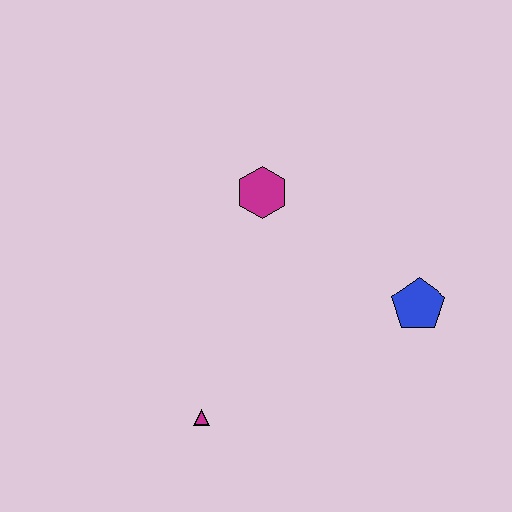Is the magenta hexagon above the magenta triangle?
Yes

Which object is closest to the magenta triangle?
The magenta hexagon is closest to the magenta triangle.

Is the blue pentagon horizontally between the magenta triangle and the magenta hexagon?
No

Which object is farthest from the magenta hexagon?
The magenta triangle is farthest from the magenta hexagon.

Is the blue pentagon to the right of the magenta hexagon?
Yes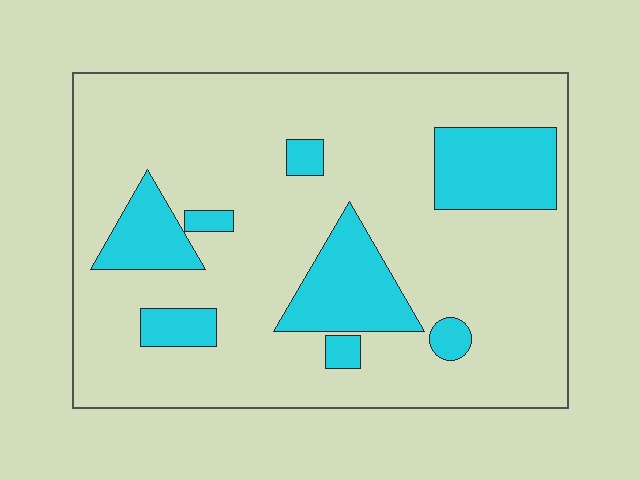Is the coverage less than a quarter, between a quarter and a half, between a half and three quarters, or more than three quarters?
Less than a quarter.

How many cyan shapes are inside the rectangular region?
8.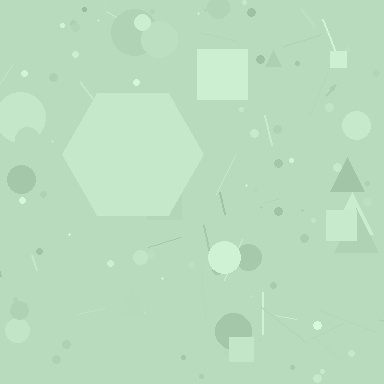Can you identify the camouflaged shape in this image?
The camouflaged shape is a hexagon.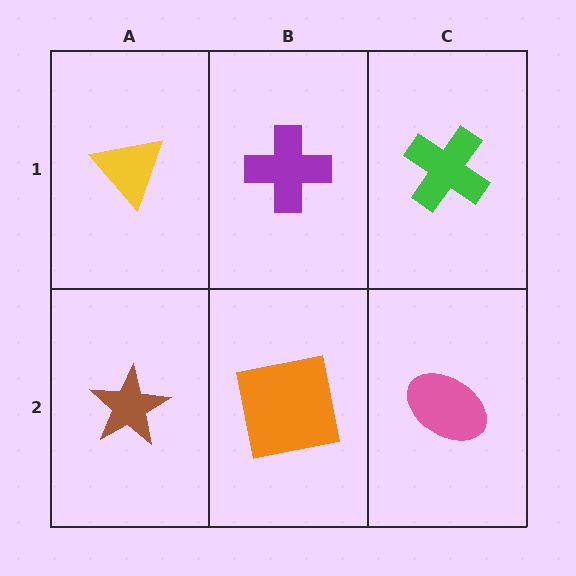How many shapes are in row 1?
3 shapes.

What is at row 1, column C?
A green cross.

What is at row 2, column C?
A pink ellipse.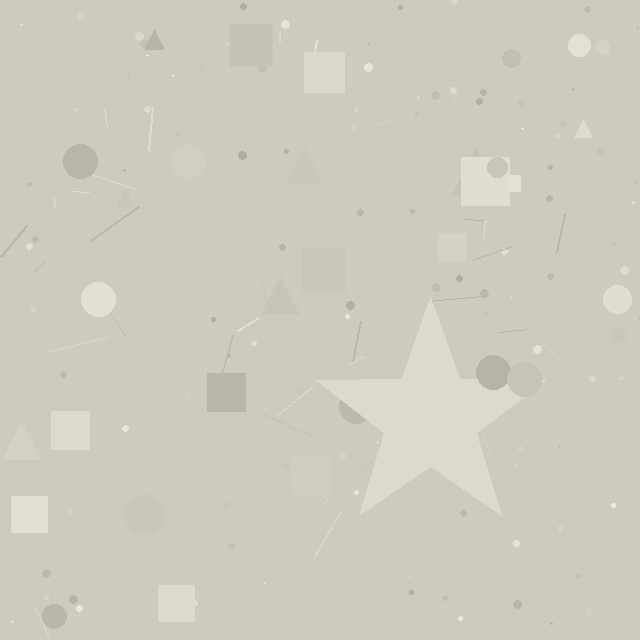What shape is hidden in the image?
A star is hidden in the image.